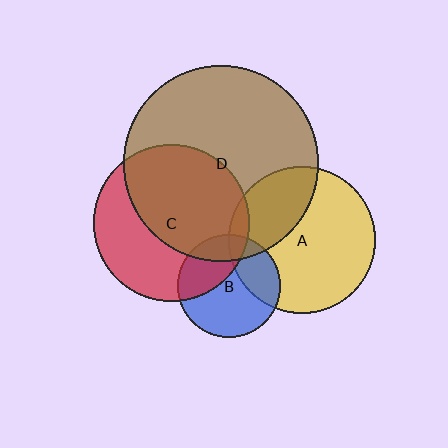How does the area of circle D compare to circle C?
Approximately 1.6 times.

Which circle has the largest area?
Circle D (brown).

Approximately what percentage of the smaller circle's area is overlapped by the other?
Approximately 30%.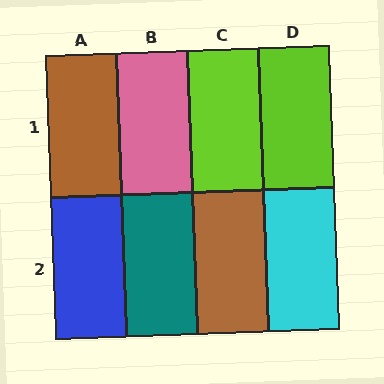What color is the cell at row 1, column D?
Lime.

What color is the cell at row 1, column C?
Lime.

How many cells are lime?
2 cells are lime.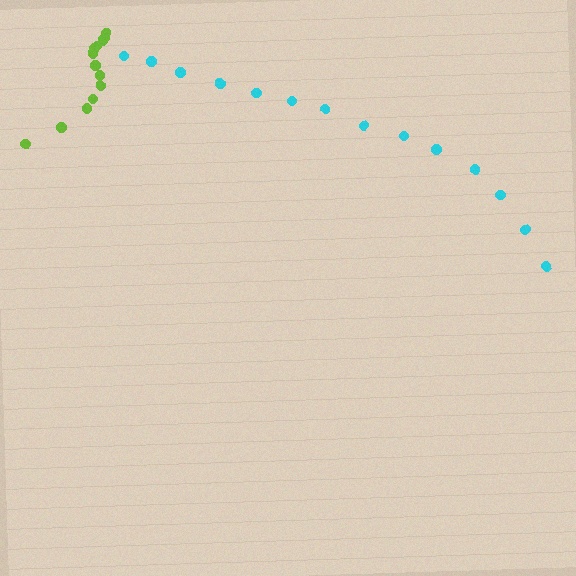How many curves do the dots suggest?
There are 2 distinct paths.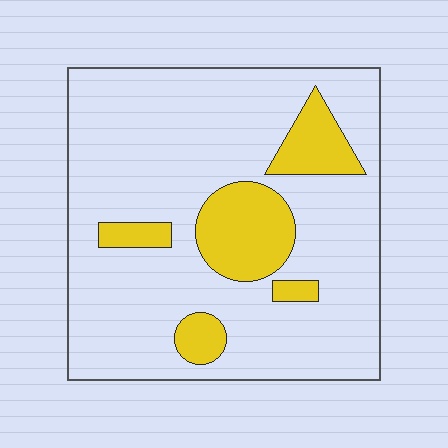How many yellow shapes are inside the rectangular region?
5.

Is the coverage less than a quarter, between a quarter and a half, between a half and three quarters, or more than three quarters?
Less than a quarter.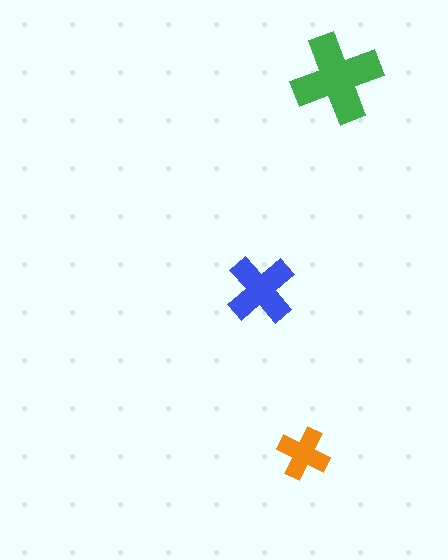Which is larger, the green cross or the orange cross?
The green one.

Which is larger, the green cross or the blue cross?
The green one.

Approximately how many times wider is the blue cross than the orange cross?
About 1.5 times wider.